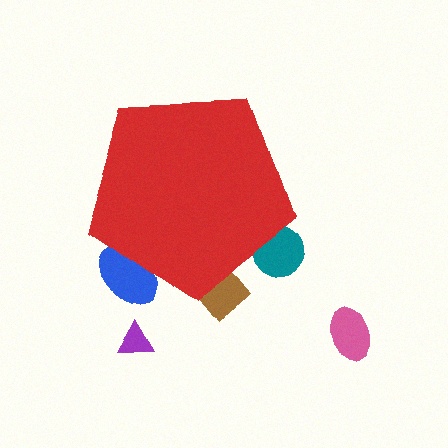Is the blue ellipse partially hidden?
Yes, the blue ellipse is partially hidden behind the red pentagon.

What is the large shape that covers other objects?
A red pentagon.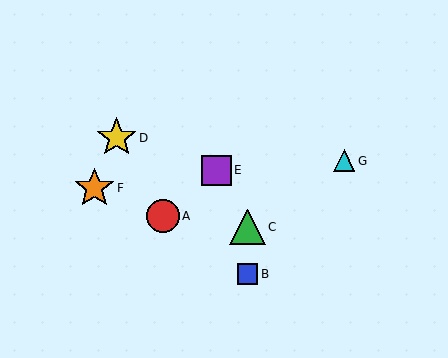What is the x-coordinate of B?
Object B is at x≈248.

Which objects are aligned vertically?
Objects B, C are aligned vertically.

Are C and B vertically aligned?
Yes, both are at x≈248.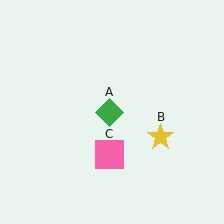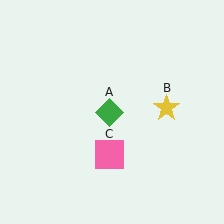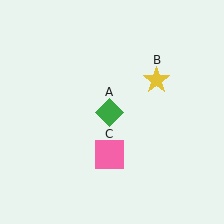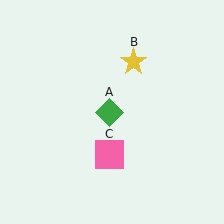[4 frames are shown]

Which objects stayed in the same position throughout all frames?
Green diamond (object A) and pink square (object C) remained stationary.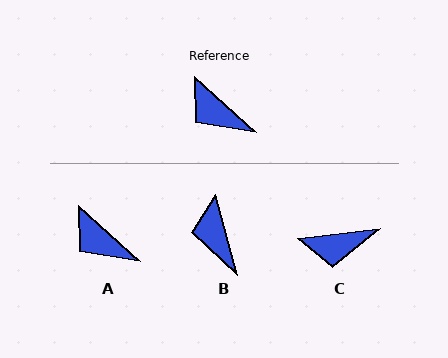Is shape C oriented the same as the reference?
No, it is off by about 49 degrees.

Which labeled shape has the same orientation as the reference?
A.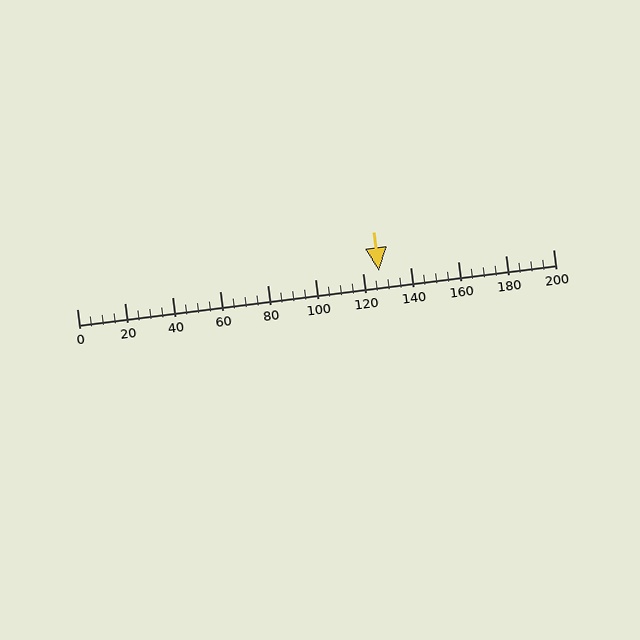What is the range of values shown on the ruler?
The ruler shows values from 0 to 200.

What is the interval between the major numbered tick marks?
The major tick marks are spaced 20 units apart.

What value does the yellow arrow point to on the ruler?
The yellow arrow points to approximately 127.